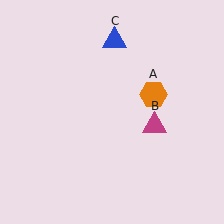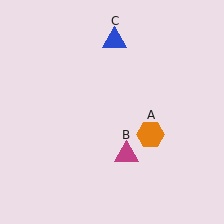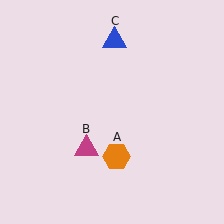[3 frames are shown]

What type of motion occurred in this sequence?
The orange hexagon (object A), magenta triangle (object B) rotated clockwise around the center of the scene.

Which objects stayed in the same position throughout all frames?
Blue triangle (object C) remained stationary.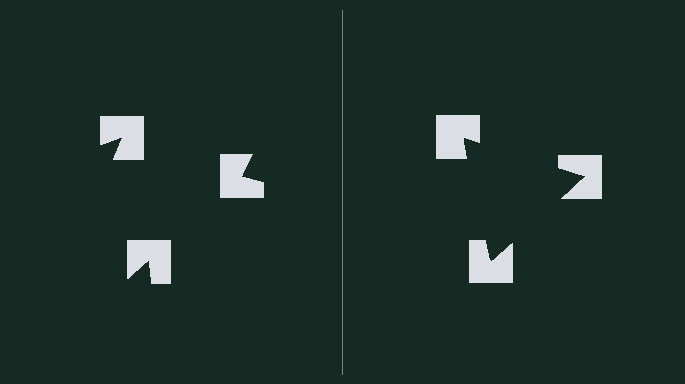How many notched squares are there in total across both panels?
6 — 3 on each side.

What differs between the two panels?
The notched squares are positioned identically on both sides; only the wedge orientations differ. On the right they align to a triangle; on the left they are misaligned.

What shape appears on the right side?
An illusory triangle.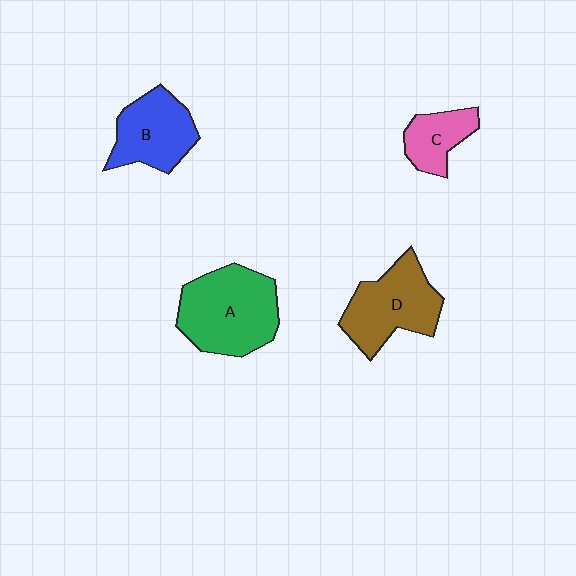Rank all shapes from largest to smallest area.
From largest to smallest: A (green), D (brown), B (blue), C (pink).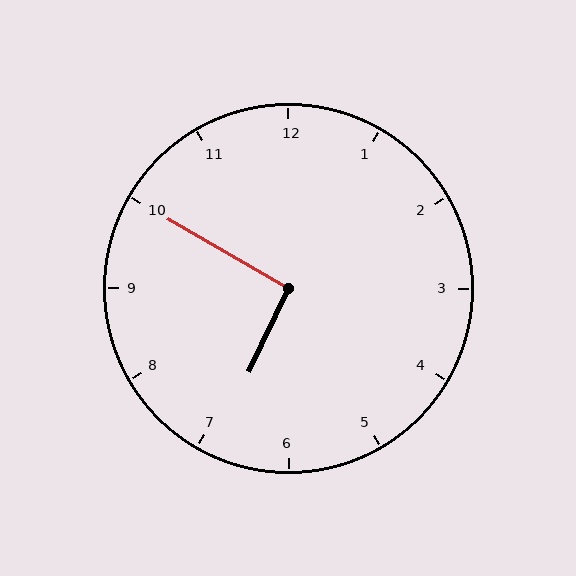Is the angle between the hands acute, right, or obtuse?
It is right.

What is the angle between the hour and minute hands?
Approximately 95 degrees.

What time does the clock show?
6:50.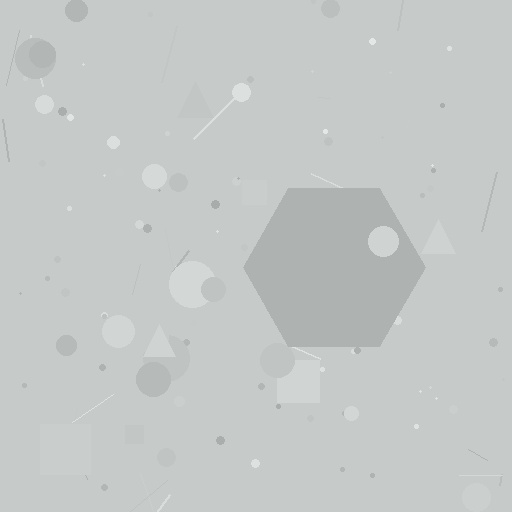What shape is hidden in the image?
A hexagon is hidden in the image.